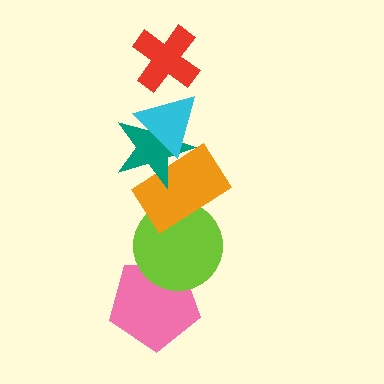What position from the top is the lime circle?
The lime circle is 5th from the top.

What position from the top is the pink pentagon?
The pink pentagon is 6th from the top.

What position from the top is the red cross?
The red cross is 1st from the top.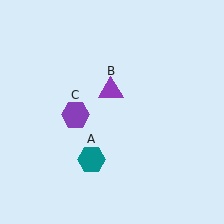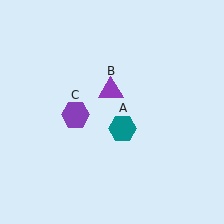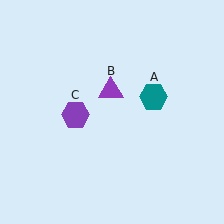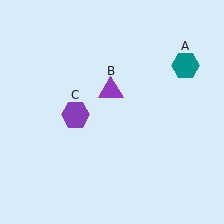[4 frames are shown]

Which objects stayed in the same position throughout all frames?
Purple triangle (object B) and purple hexagon (object C) remained stationary.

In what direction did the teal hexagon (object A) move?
The teal hexagon (object A) moved up and to the right.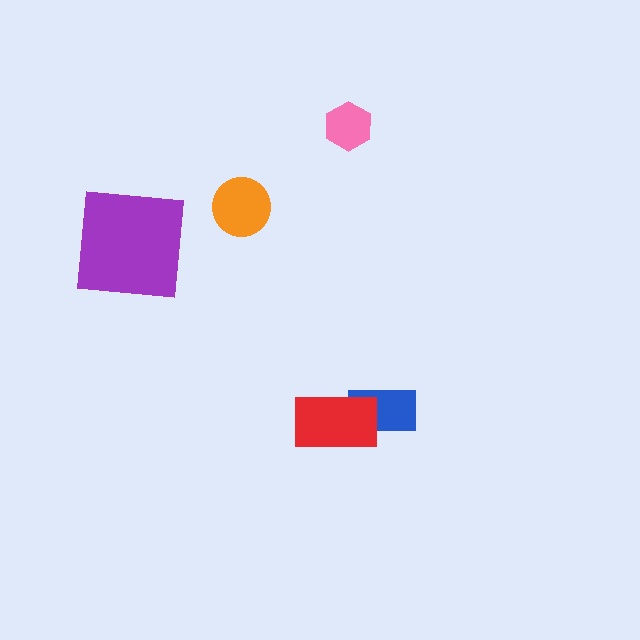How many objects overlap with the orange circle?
0 objects overlap with the orange circle.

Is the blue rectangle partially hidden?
Yes, it is partially covered by another shape.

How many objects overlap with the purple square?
0 objects overlap with the purple square.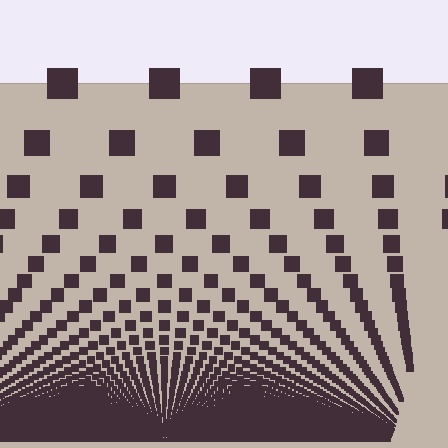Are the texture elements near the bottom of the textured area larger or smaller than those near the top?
Smaller. The gradient is inverted — elements near the bottom are smaller and denser.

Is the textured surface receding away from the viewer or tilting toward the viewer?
The surface appears to tilt toward the viewer. Texture elements get larger and sparser toward the top.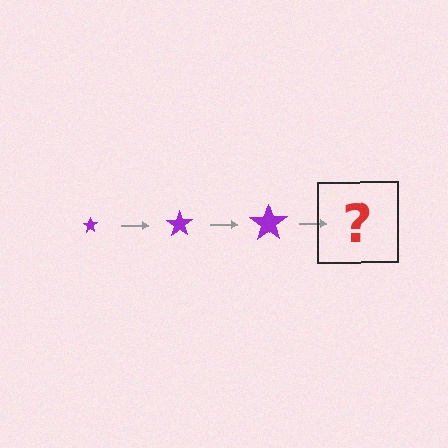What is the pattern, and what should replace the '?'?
The pattern is that the star gets progressively larger each step. The '?' should be a purple star, larger than the previous one.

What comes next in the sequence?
The next element should be a purple star, larger than the previous one.